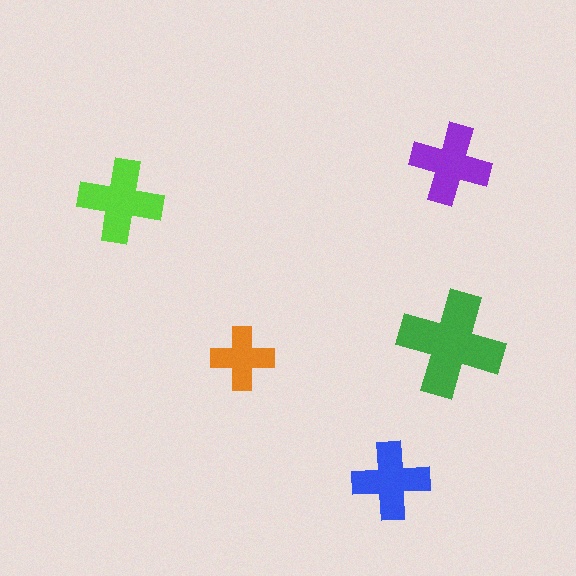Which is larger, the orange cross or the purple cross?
The purple one.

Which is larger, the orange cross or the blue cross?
The blue one.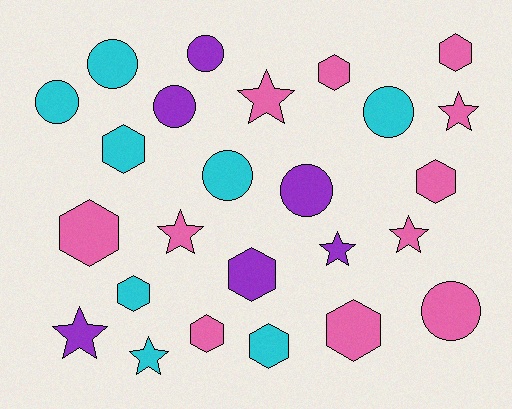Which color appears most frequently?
Pink, with 11 objects.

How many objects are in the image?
There are 25 objects.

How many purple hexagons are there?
There is 1 purple hexagon.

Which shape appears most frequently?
Hexagon, with 10 objects.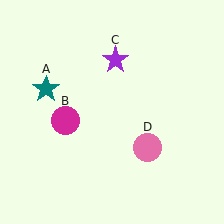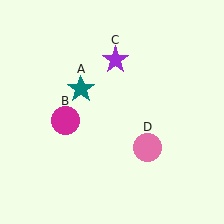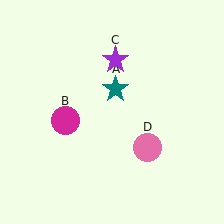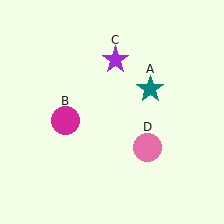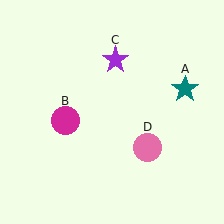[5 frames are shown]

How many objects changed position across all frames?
1 object changed position: teal star (object A).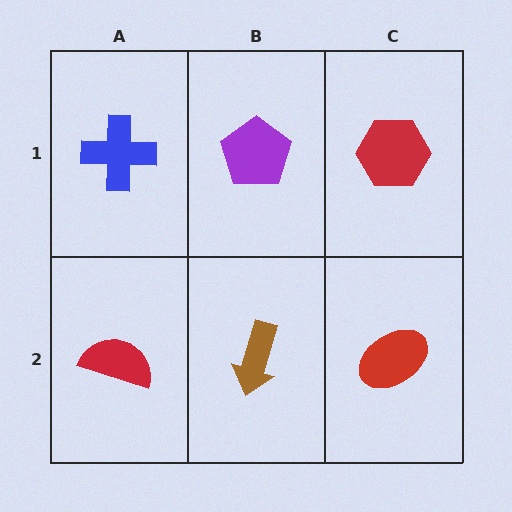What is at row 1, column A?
A blue cross.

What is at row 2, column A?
A red semicircle.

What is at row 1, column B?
A purple pentagon.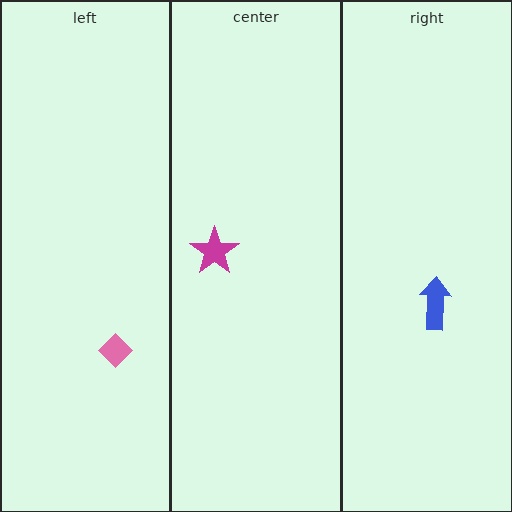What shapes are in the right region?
The blue arrow.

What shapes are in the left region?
The pink diamond.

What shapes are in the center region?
The magenta star.